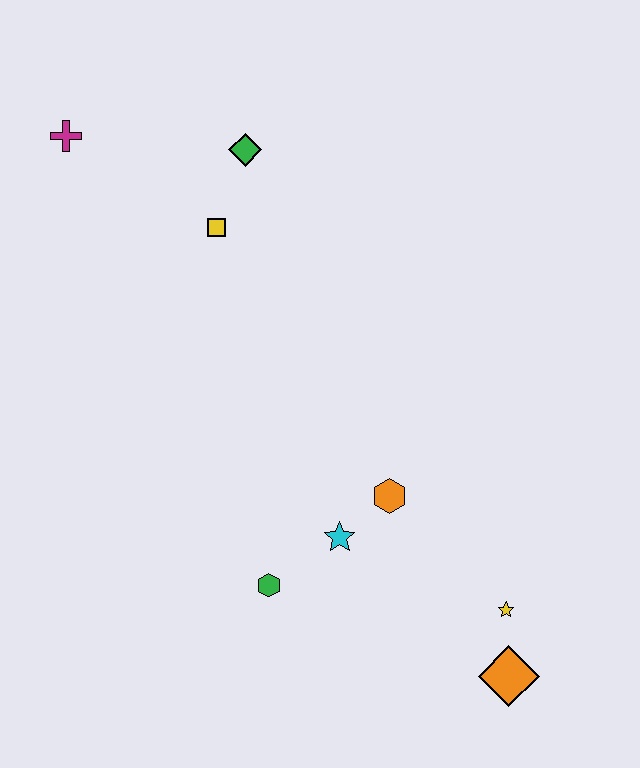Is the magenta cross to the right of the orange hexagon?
No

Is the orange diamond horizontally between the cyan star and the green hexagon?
No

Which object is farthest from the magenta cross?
The orange diamond is farthest from the magenta cross.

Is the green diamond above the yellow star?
Yes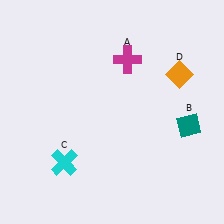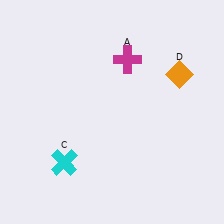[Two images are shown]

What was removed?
The teal diamond (B) was removed in Image 2.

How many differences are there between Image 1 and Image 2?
There is 1 difference between the two images.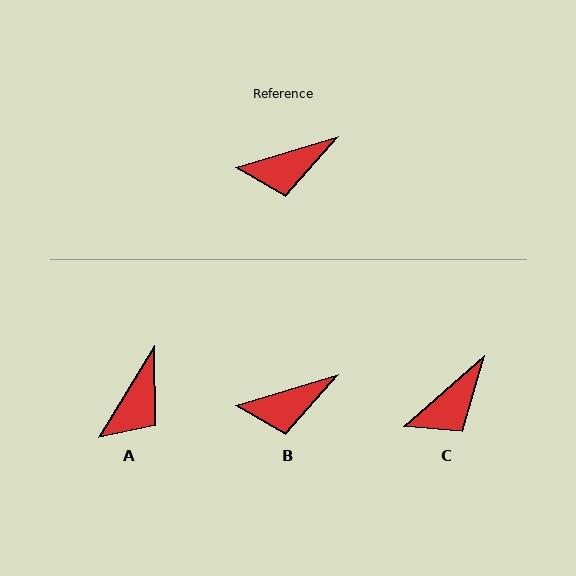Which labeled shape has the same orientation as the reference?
B.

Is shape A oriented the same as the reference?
No, it is off by about 42 degrees.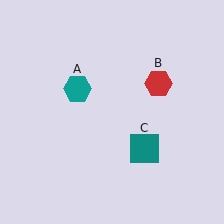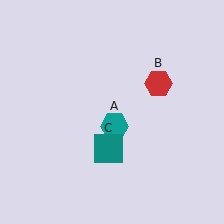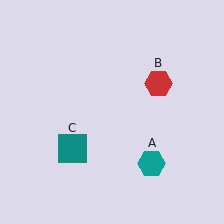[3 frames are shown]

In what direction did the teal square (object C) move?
The teal square (object C) moved left.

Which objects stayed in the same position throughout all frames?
Red hexagon (object B) remained stationary.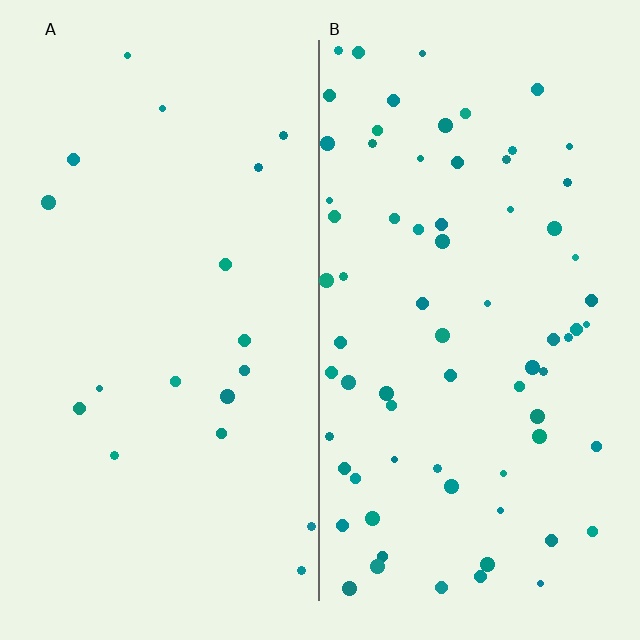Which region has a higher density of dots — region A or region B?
B (the right).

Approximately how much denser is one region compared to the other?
Approximately 3.9× — region B over region A.